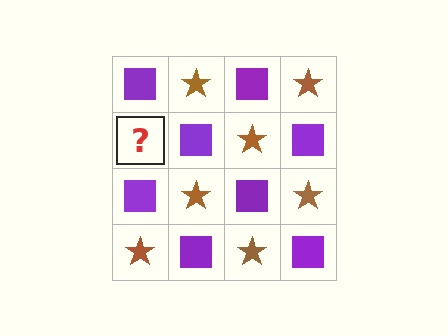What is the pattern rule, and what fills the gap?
The rule is that it alternates purple square and brown star in a checkerboard pattern. The gap should be filled with a brown star.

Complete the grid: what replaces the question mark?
The question mark should be replaced with a brown star.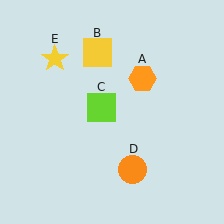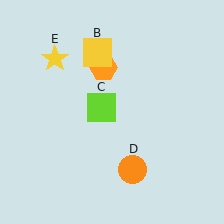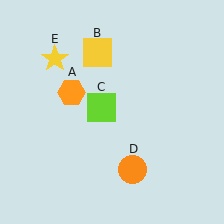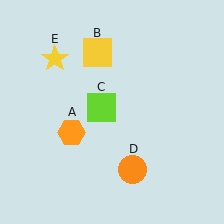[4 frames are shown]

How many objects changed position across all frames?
1 object changed position: orange hexagon (object A).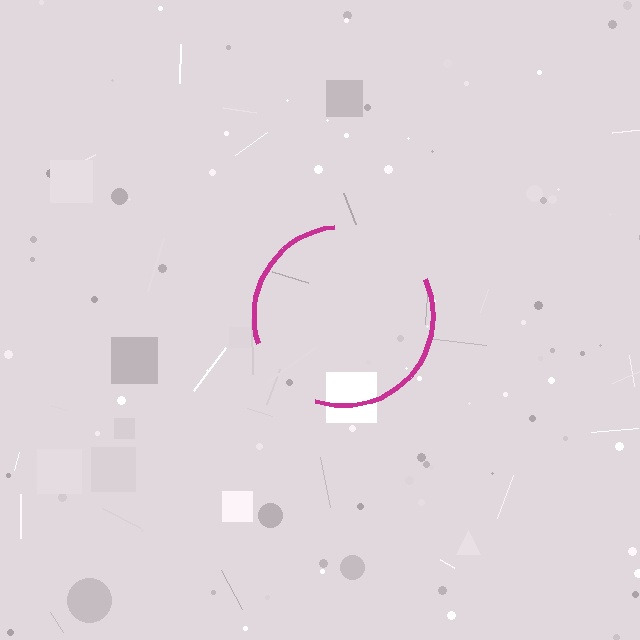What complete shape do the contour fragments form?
The contour fragments form a circle.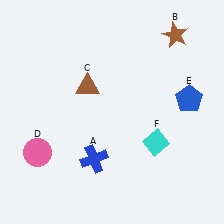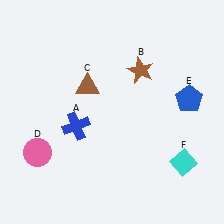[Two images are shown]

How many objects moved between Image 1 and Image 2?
3 objects moved between the two images.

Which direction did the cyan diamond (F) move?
The cyan diamond (F) moved right.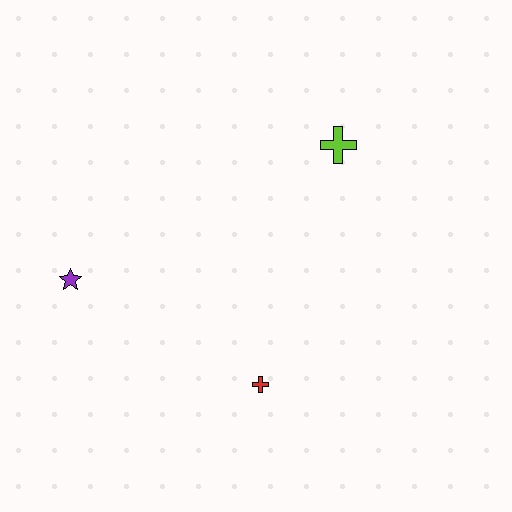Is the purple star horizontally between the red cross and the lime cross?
No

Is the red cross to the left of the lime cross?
Yes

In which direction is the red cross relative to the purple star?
The red cross is to the right of the purple star.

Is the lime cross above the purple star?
Yes